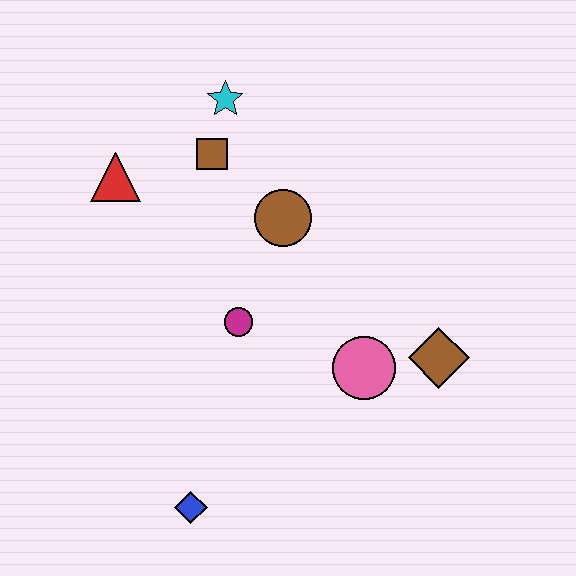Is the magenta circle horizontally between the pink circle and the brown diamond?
No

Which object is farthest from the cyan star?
The blue diamond is farthest from the cyan star.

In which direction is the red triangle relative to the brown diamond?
The red triangle is to the left of the brown diamond.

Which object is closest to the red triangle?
The brown square is closest to the red triangle.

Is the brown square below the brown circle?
No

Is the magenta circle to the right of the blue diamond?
Yes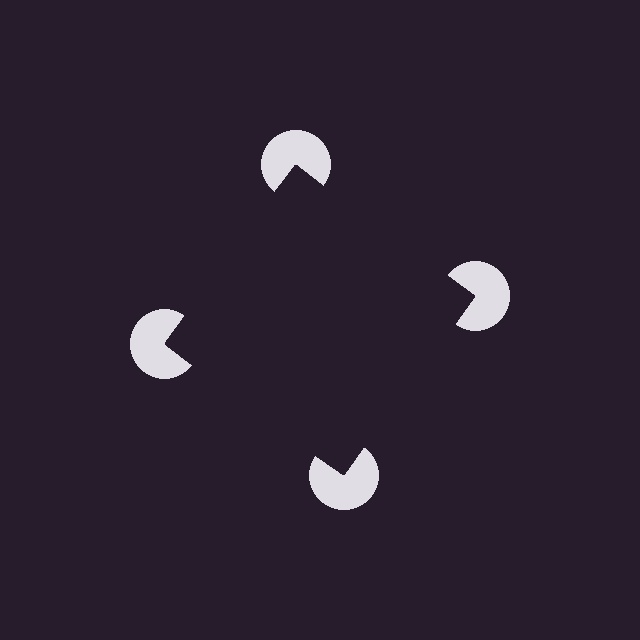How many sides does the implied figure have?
4 sides.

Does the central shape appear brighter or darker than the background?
It typically appears slightly darker than the background, even though no actual brightness change is drawn.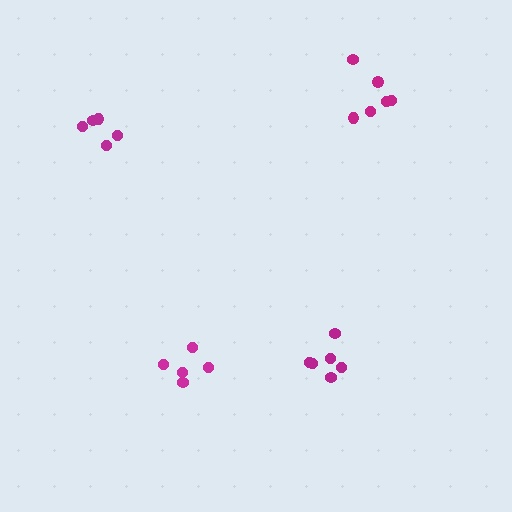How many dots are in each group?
Group 1: 5 dots, Group 2: 5 dots, Group 3: 6 dots, Group 4: 6 dots (22 total).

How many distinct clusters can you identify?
There are 4 distinct clusters.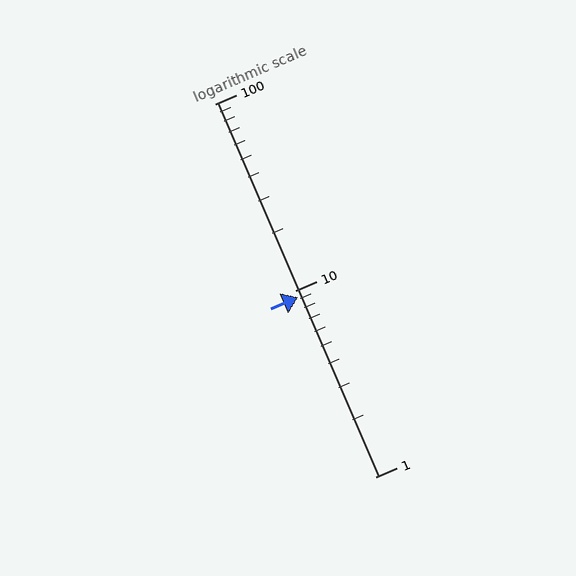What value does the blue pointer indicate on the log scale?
The pointer indicates approximately 9.2.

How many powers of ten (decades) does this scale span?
The scale spans 2 decades, from 1 to 100.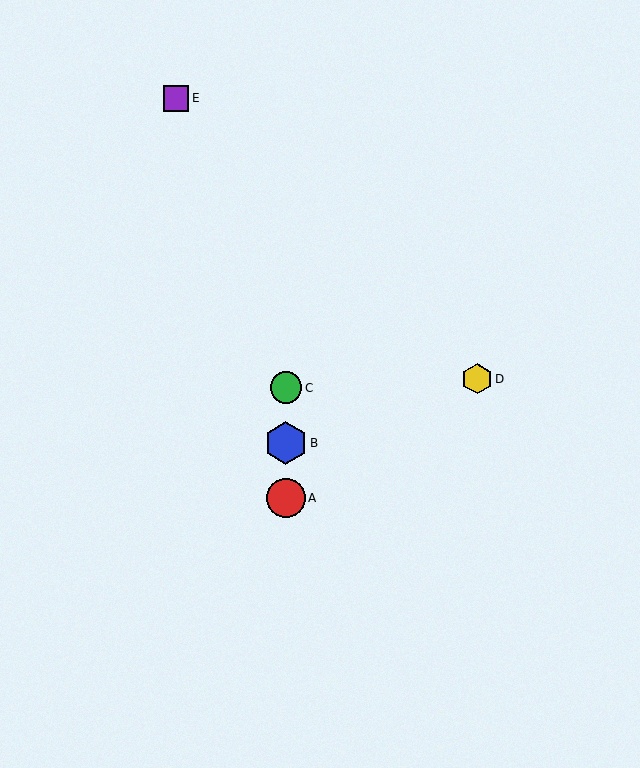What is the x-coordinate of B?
Object B is at x≈286.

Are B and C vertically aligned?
Yes, both are at x≈286.